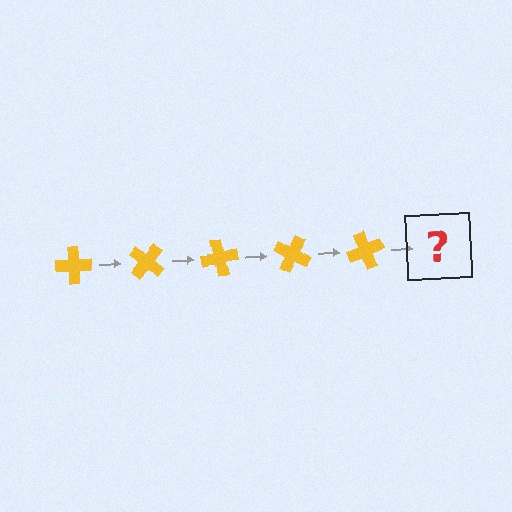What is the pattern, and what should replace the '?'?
The pattern is that the cross rotates 40 degrees each step. The '?' should be a yellow cross rotated 200 degrees.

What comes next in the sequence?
The next element should be a yellow cross rotated 200 degrees.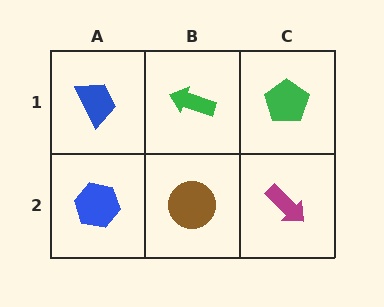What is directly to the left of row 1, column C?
A green arrow.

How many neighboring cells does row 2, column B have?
3.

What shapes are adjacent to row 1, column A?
A blue hexagon (row 2, column A), a green arrow (row 1, column B).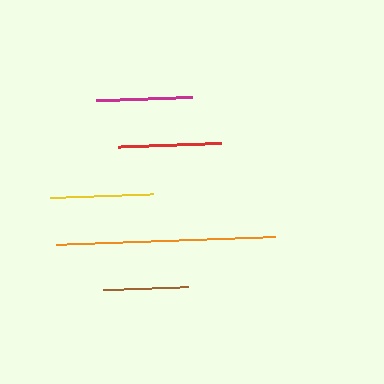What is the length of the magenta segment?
The magenta segment is approximately 96 pixels long.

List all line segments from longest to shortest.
From longest to shortest: orange, yellow, red, magenta, brown.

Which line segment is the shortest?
The brown line is the shortest at approximately 85 pixels.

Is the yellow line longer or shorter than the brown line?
The yellow line is longer than the brown line.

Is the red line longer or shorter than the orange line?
The orange line is longer than the red line.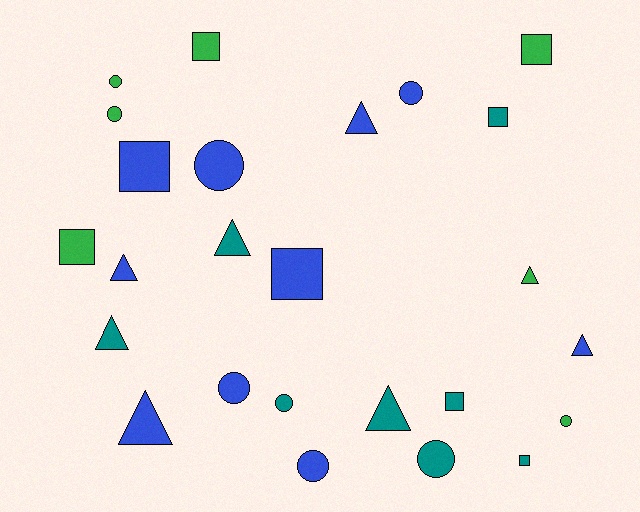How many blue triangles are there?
There are 4 blue triangles.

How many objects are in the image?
There are 25 objects.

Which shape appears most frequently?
Circle, with 9 objects.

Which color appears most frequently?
Blue, with 10 objects.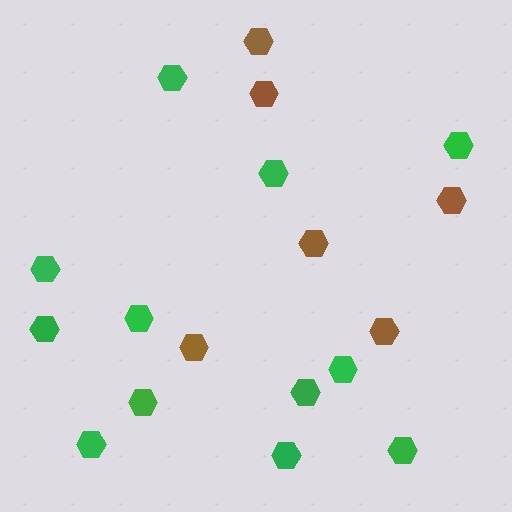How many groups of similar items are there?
There are 2 groups: one group of brown hexagons (6) and one group of green hexagons (12).